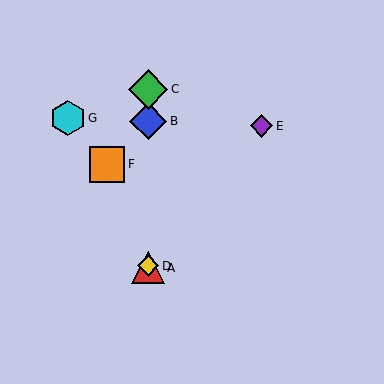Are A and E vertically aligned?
No, A is at x≈148 and E is at x≈261.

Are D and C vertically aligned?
Yes, both are at x≈148.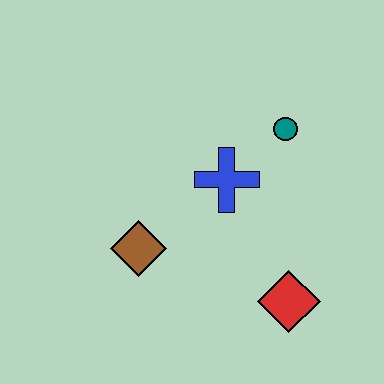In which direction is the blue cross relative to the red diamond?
The blue cross is above the red diamond.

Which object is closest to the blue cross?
The teal circle is closest to the blue cross.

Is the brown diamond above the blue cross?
No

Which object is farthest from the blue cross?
The red diamond is farthest from the blue cross.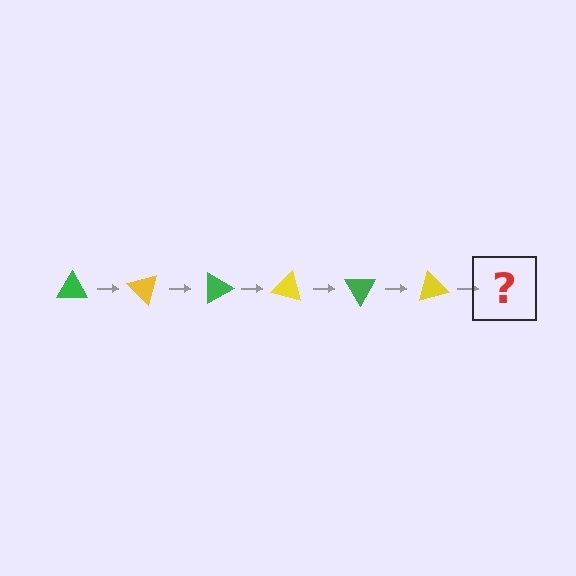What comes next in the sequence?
The next element should be a green triangle, rotated 270 degrees from the start.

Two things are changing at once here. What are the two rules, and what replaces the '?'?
The two rules are that it rotates 45 degrees each step and the color cycles through green and yellow. The '?' should be a green triangle, rotated 270 degrees from the start.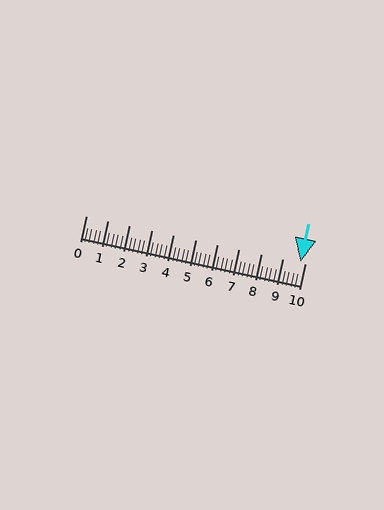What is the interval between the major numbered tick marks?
The major tick marks are spaced 1 units apart.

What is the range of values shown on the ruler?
The ruler shows values from 0 to 10.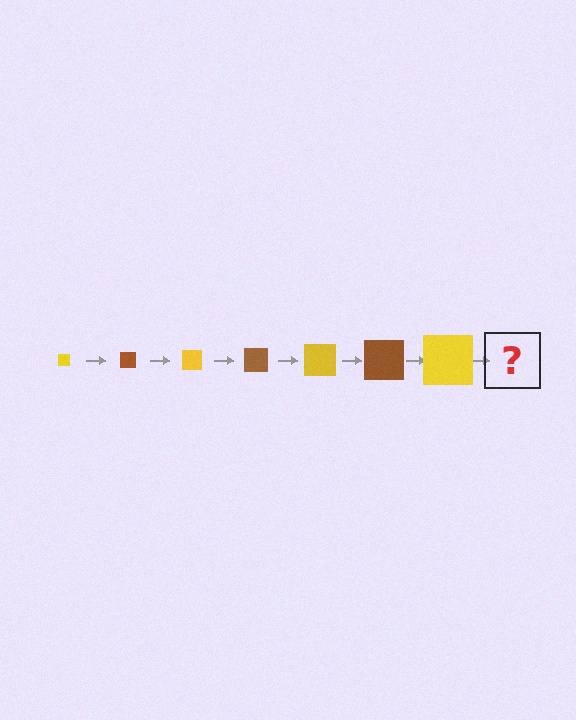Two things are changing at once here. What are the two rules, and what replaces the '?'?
The two rules are that the square grows larger each step and the color cycles through yellow and brown. The '?' should be a brown square, larger than the previous one.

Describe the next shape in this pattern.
It should be a brown square, larger than the previous one.